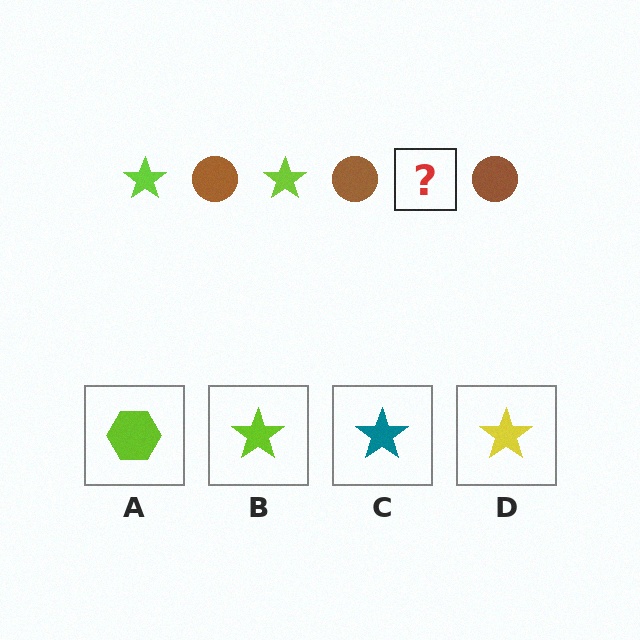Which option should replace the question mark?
Option B.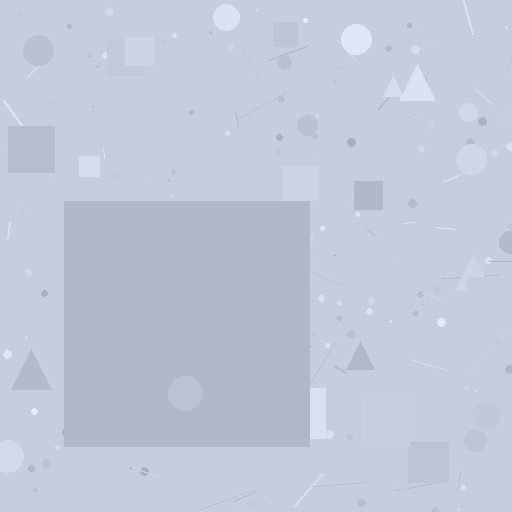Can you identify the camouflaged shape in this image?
The camouflaged shape is a square.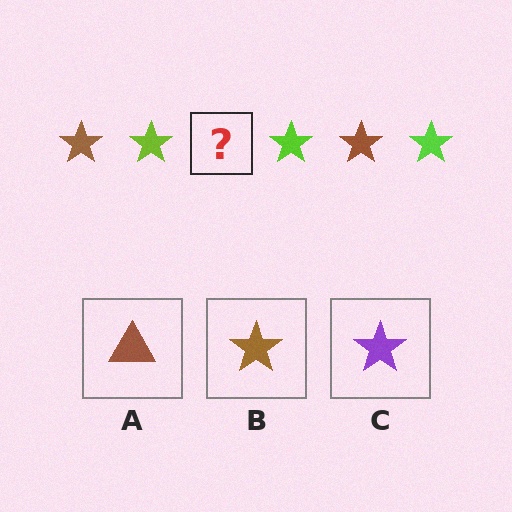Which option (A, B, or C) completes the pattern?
B.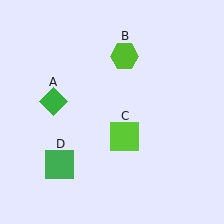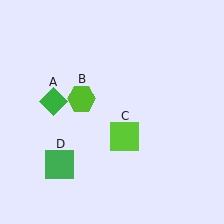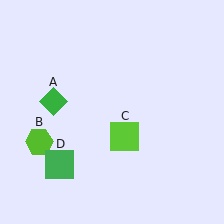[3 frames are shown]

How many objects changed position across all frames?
1 object changed position: lime hexagon (object B).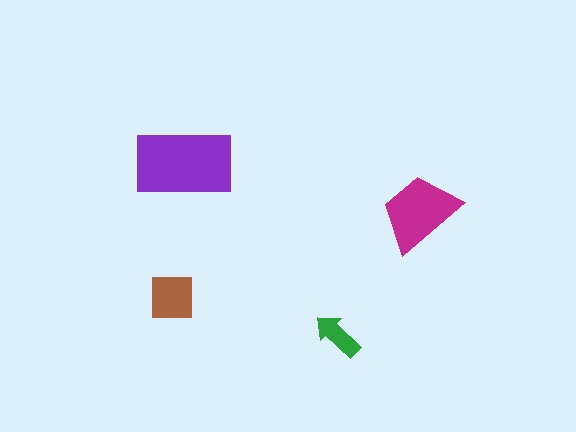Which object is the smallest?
The green arrow.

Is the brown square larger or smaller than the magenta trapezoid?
Smaller.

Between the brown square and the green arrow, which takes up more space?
The brown square.